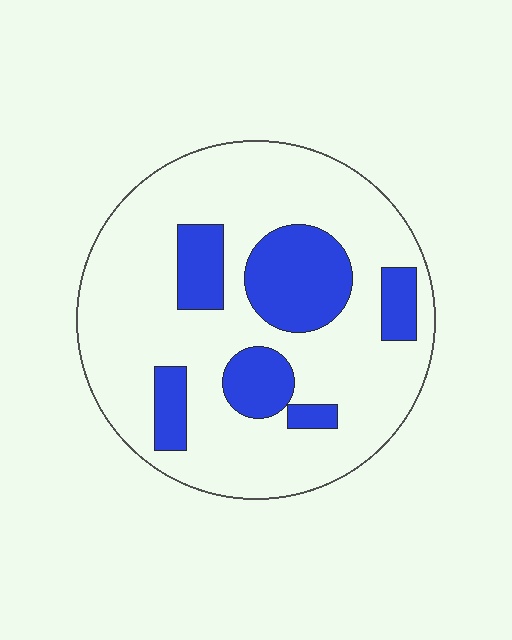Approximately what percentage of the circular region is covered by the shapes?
Approximately 25%.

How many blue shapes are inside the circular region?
6.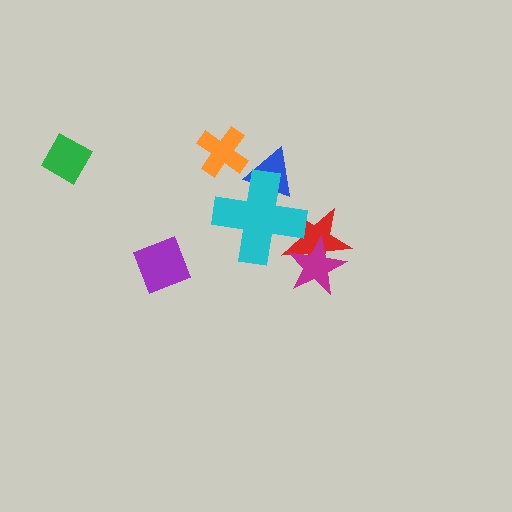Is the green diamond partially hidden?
No, no other shape covers it.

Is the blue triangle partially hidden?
Yes, it is partially covered by another shape.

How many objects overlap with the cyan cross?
2 objects overlap with the cyan cross.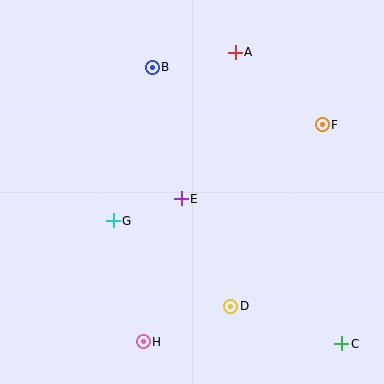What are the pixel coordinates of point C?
Point C is at (342, 344).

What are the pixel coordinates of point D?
Point D is at (231, 306).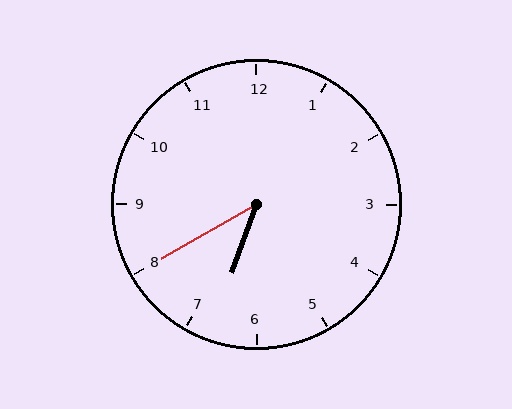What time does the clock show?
6:40.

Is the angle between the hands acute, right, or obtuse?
It is acute.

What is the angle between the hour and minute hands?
Approximately 40 degrees.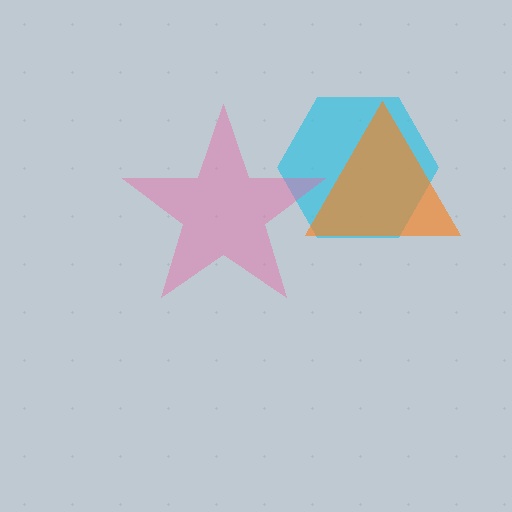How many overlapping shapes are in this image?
There are 3 overlapping shapes in the image.